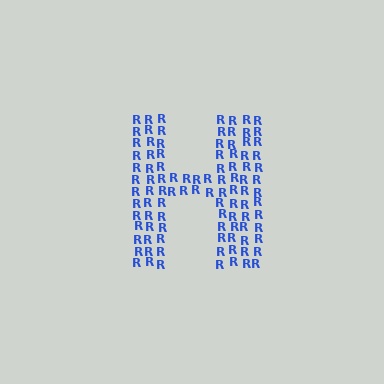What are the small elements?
The small elements are letter R's.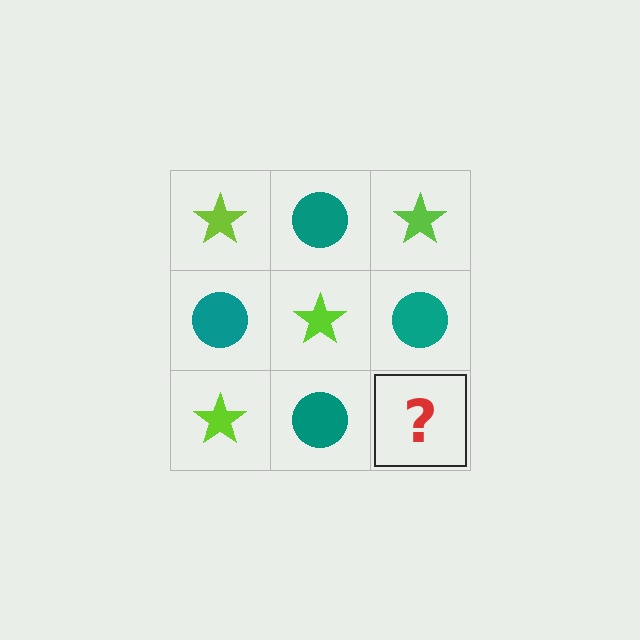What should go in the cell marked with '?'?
The missing cell should contain a lime star.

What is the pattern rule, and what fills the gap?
The rule is that it alternates lime star and teal circle in a checkerboard pattern. The gap should be filled with a lime star.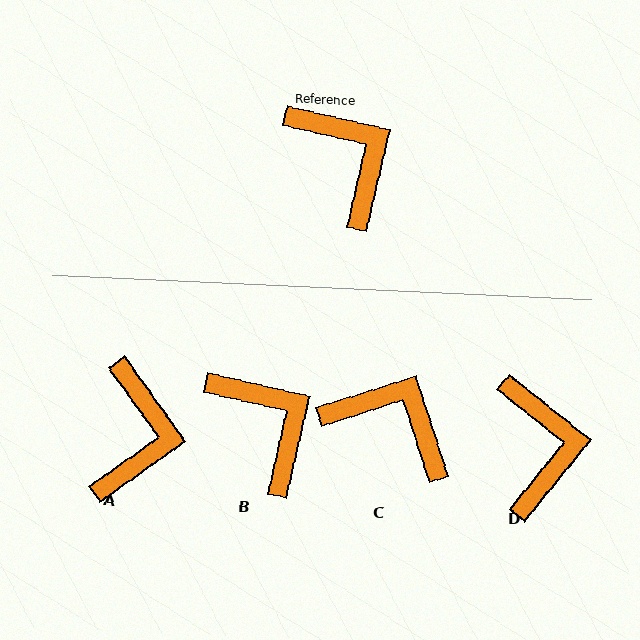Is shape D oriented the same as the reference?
No, it is off by about 26 degrees.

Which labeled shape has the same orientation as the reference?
B.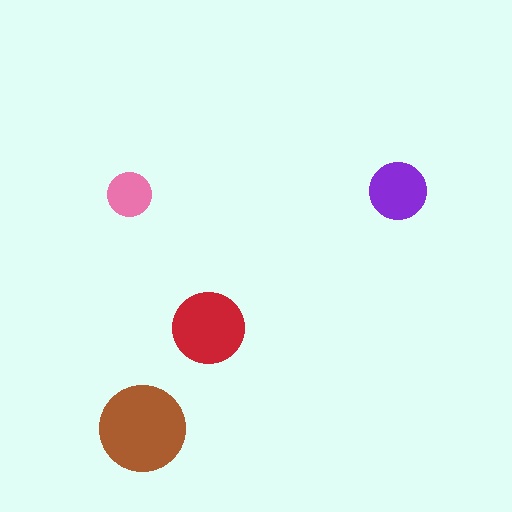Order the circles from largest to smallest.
the brown one, the red one, the purple one, the pink one.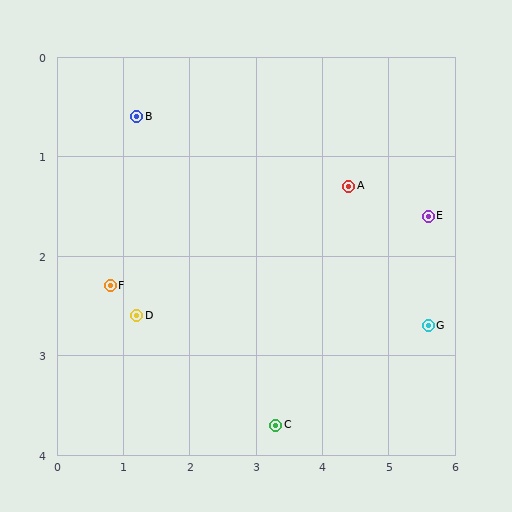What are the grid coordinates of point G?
Point G is at approximately (5.6, 2.7).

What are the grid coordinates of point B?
Point B is at approximately (1.2, 0.6).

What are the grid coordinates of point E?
Point E is at approximately (5.6, 1.6).